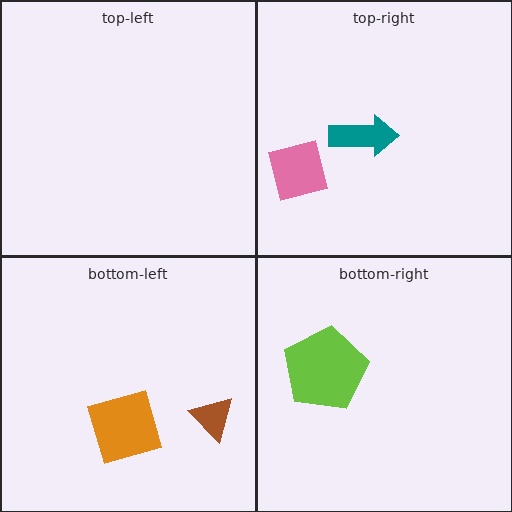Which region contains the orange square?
The bottom-left region.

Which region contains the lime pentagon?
The bottom-right region.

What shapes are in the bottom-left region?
The brown triangle, the orange square.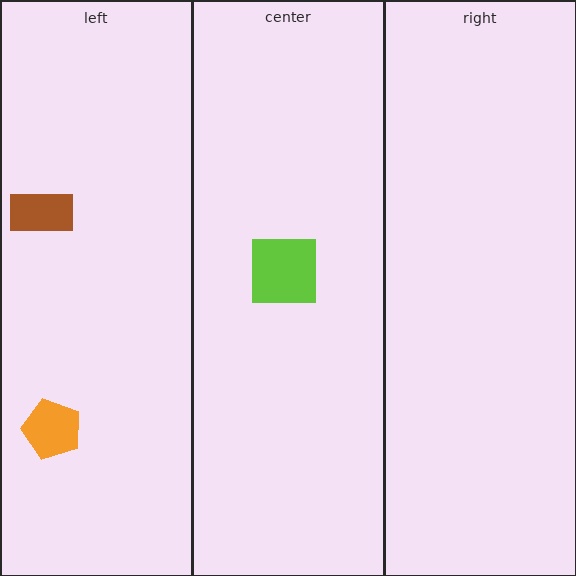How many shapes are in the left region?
2.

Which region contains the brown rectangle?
The left region.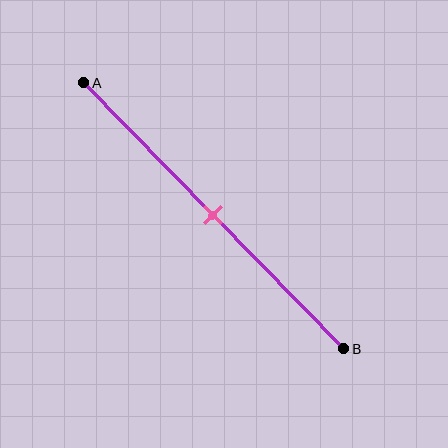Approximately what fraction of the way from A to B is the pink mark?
The pink mark is approximately 50% of the way from A to B.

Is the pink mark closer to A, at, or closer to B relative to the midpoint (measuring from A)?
The pink mark is approximately at the midpoint of segment AB.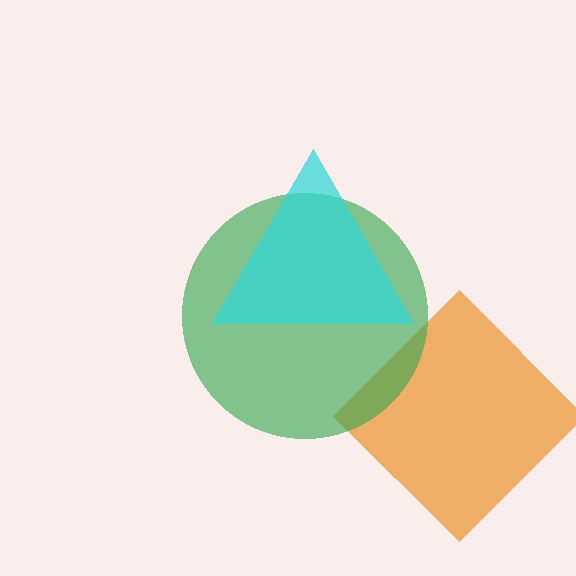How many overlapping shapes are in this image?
There are 3 overlapping shapes in the image.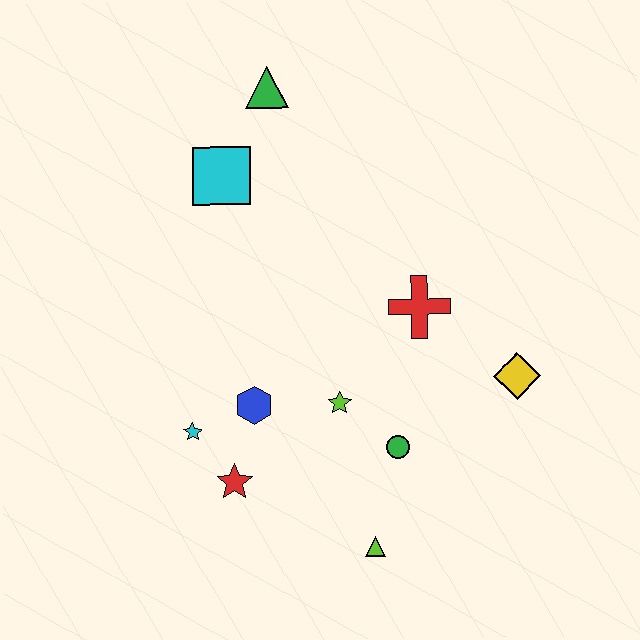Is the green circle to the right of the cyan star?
Yes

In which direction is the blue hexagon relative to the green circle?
The blue hexagon is to the left of the green circle.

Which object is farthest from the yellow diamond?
The green triangle is farthest from the yellow diamond.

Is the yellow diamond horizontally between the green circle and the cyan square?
No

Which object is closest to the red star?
The cyan star is closest to the red star.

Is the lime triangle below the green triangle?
Yes